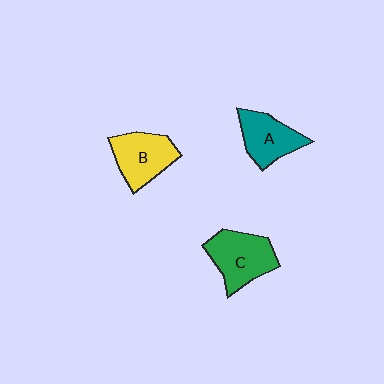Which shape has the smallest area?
Shape A (teal).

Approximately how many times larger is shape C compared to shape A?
Approximately 1.2 times.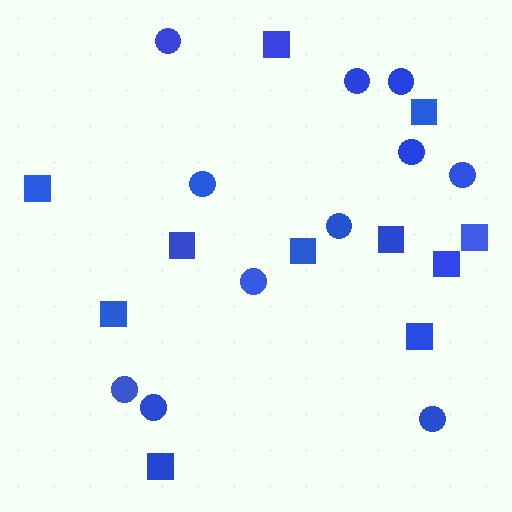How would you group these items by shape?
There are 2 groups: one group of squares (11) and one group of circles (11).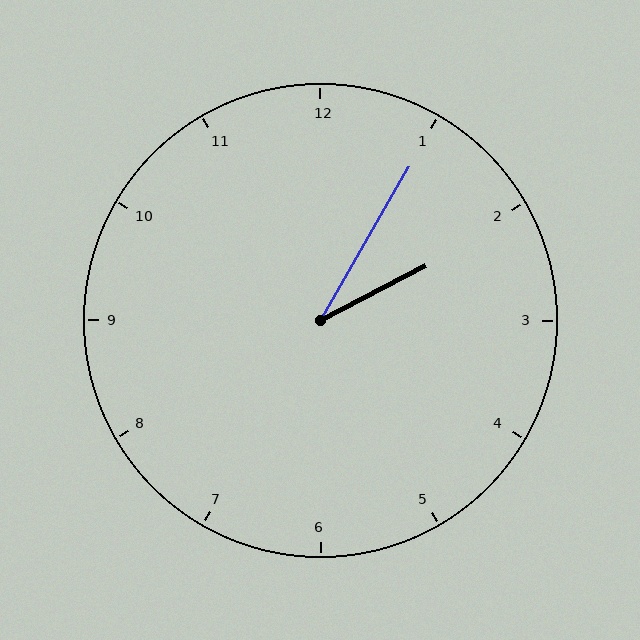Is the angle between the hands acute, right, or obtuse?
It is acute.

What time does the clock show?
2:05.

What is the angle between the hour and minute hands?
Approximately 32 degrees.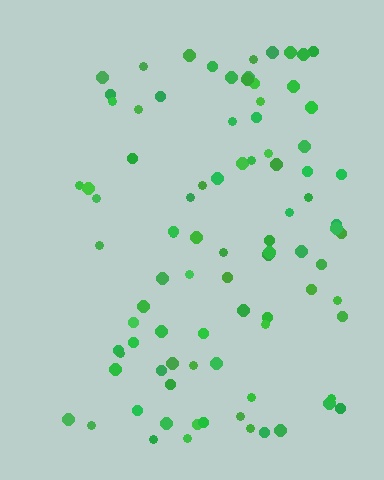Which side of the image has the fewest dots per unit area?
The left.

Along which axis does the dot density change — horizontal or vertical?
Horizontal.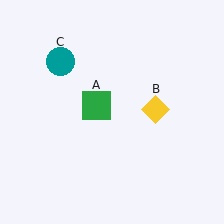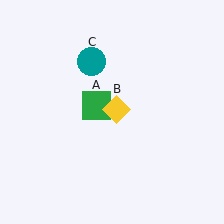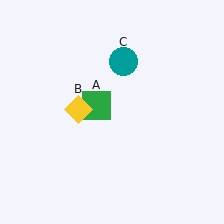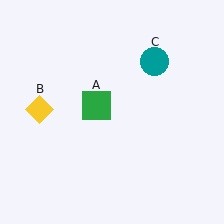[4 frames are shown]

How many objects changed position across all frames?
2 objects changed position: yellow diamond (object B), teal circle (object C).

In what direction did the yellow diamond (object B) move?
The yellow diamond (object B) moved left.